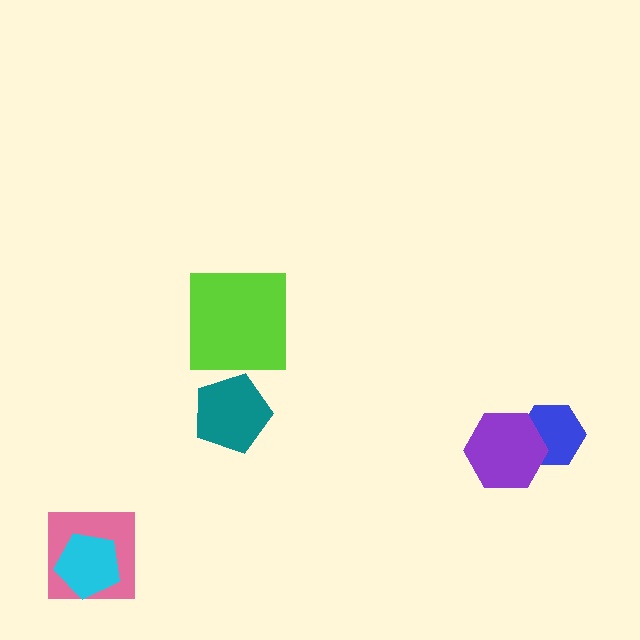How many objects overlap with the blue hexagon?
1 object overlaps with the blue hexagon.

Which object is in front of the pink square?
The cyan pentagon is in front of the pink square.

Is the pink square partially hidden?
Yes, it is partially covered by another shape.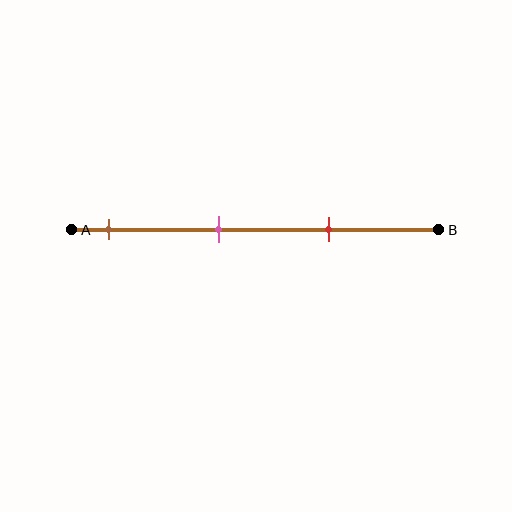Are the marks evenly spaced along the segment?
Yes, the marks are approximately evenly spaced.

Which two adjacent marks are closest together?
The pink and red marks are the closest adjacent pair.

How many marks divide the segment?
There are 3 marks dividing the segment.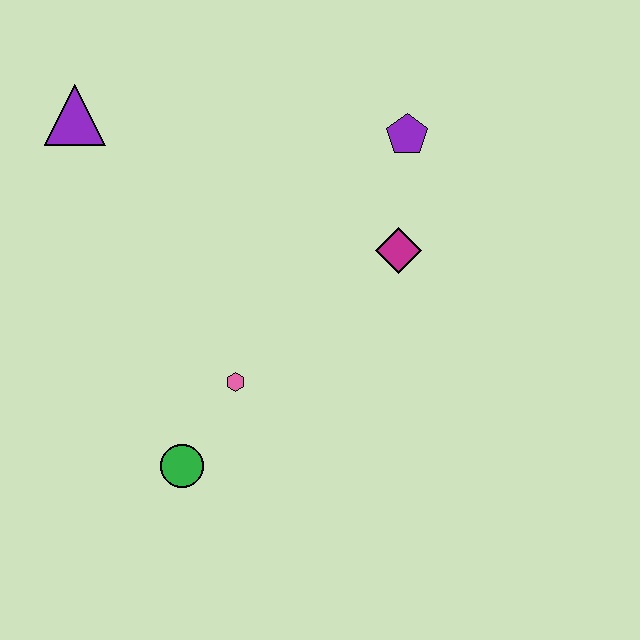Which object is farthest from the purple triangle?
The green circle is farthest from the purple triangle.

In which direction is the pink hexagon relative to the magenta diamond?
The pink hexagon is to the left of the magenta diamond.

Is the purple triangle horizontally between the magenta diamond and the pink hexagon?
No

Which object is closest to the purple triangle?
The pink hexagon is closest to the purple triangle.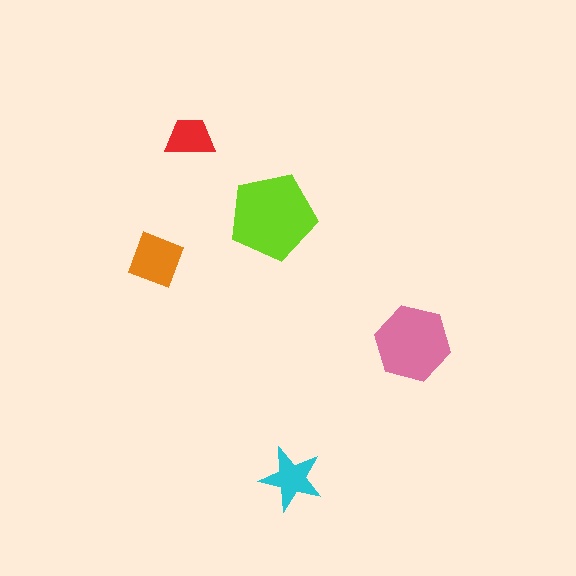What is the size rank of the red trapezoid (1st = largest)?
5th.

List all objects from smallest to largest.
The red trapezoid, the cyan star, the orange diamond, the pink hexagon, the lime pentagon.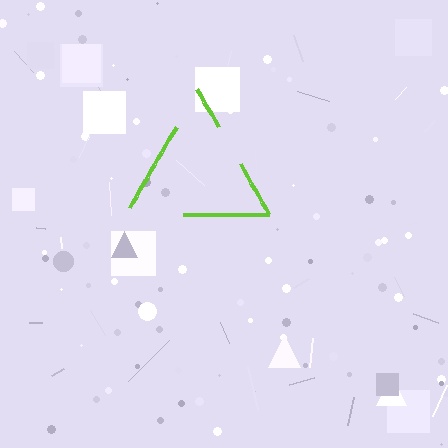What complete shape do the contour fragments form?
The contour fragments form a triangle.